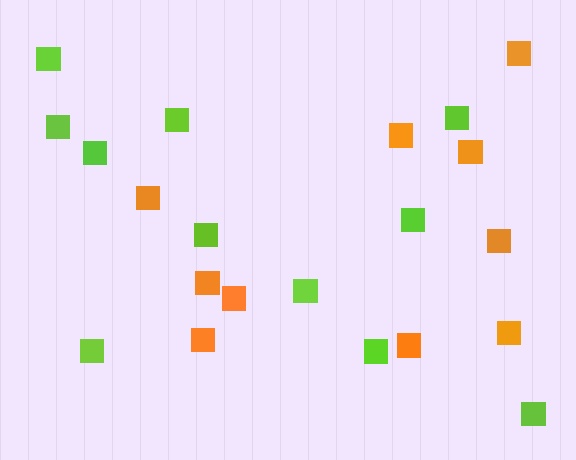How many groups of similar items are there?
There are 2 groups: one group of orange squares (10) and one group of lime squares (11).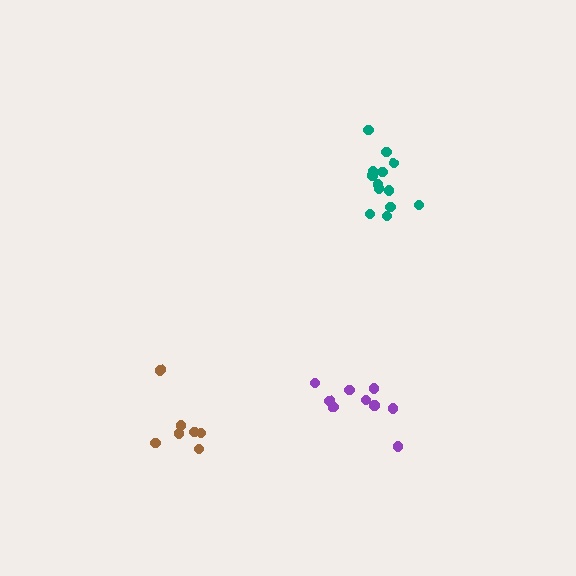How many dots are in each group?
Group 1: 7 dots, Group 2: 13 dots, Group 3: 9 dots (29 total).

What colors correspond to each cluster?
The clusters are colored: brown, teal, purple.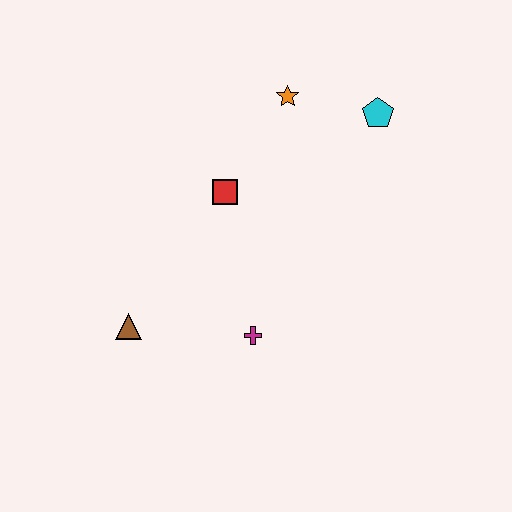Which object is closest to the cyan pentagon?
The orange star is closest to the cyan pentagon.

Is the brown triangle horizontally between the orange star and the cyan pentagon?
No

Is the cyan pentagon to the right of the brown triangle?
Yes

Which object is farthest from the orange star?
The brown triangle is farthest from the orange star.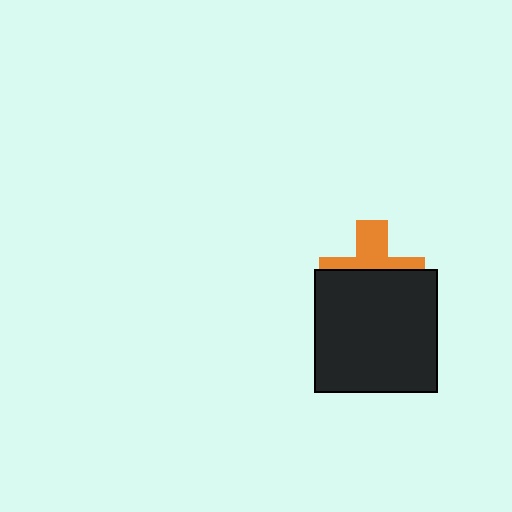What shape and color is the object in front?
The object in front is a black square.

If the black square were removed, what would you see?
You would see the complete orange cross.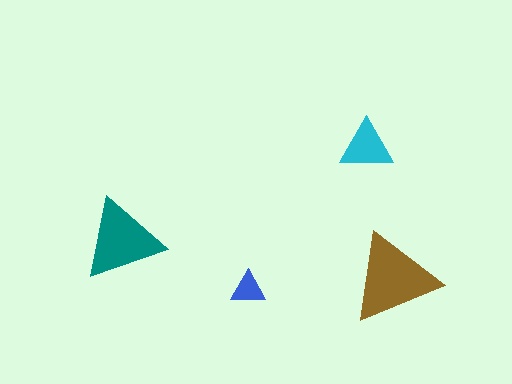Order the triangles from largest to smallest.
the brown one, the teal one, the cyan one, the blue one.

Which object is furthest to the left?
The teal triangle is leftmost.